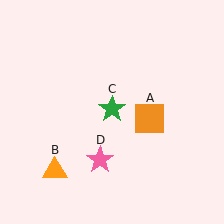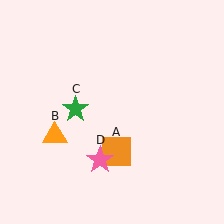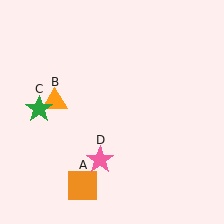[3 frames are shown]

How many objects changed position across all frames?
3 objects changed position: orange square (object A), orange triangle (object B), green star (object C).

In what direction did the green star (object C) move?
The green star (object C) moved left.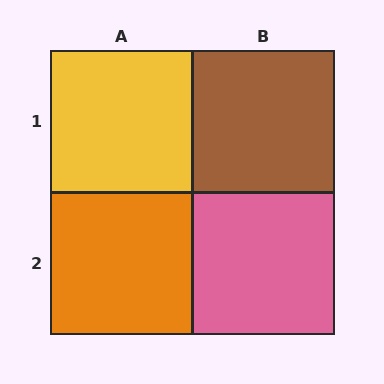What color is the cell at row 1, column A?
Yellow.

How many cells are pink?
1 cell is pink.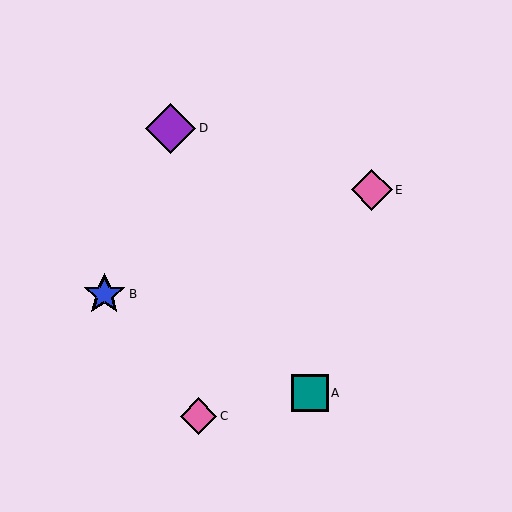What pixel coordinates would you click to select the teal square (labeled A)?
Click at (310, 393) to select the teal square A.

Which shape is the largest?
The purple diamond (labeled D) is the largest.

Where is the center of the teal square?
The center of the teal square is at (310, 393).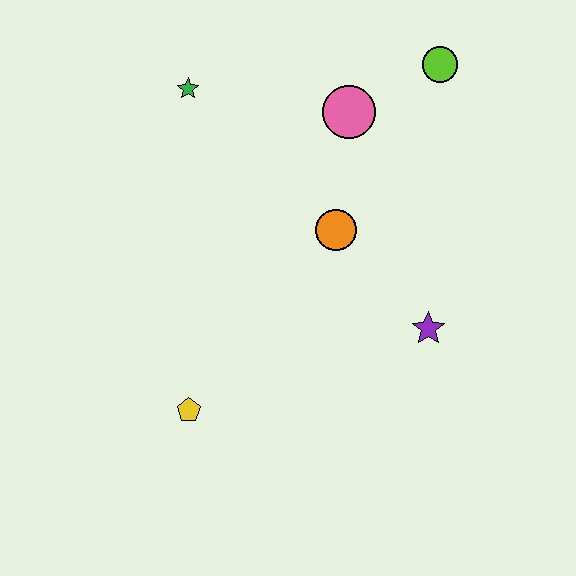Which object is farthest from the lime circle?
The yellow pentagon is farthest from the lime circle.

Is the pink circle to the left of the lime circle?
Yes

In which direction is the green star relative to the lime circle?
The green star is to the left of the lime circle.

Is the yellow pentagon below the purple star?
Yes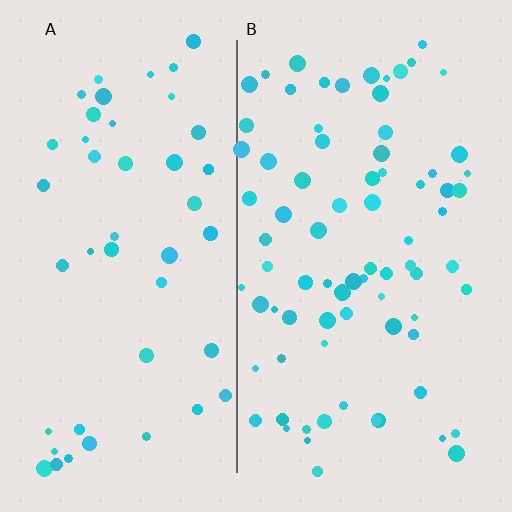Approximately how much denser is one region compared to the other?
Approximately 1.7× — region B over region A.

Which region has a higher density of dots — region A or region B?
B (the right).